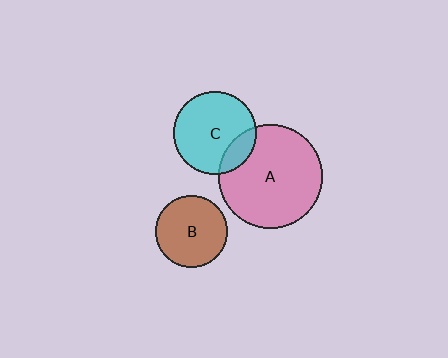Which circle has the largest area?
Circle A (pink).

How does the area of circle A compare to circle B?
Approximately 2.1 times.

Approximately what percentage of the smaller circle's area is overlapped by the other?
Approximately 20%.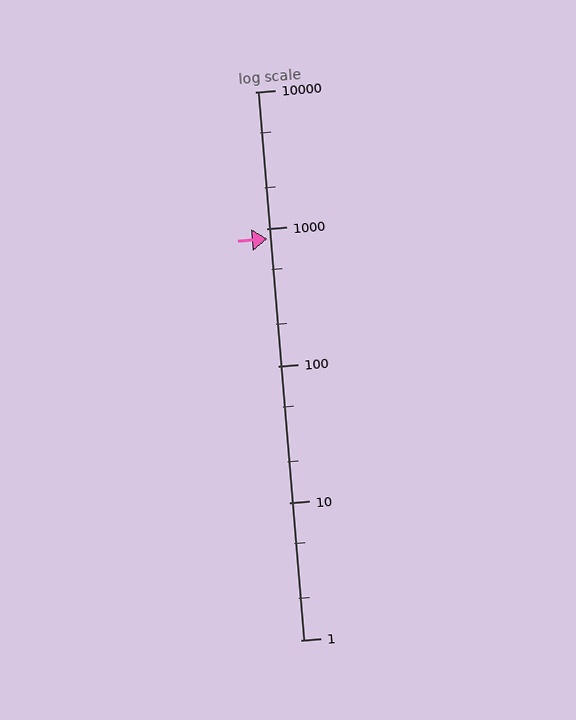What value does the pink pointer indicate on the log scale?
The pointer indicates approximately 850.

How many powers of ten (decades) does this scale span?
The scale spans 4 decades, from 1 to 10000.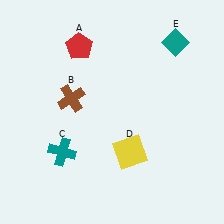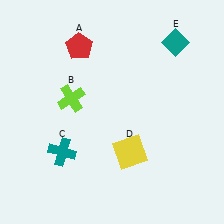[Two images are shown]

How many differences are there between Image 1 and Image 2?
There is 1 difference between the two images.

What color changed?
The cross (B) changed from brown in Image 1 to lime in Image 2.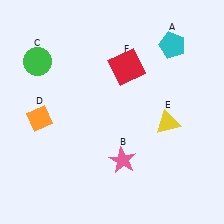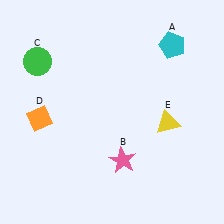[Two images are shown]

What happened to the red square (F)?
The red square (F) was removed in Image 2. It was in the top-right area of Image 1.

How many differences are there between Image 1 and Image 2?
There is 1 difference between the two images.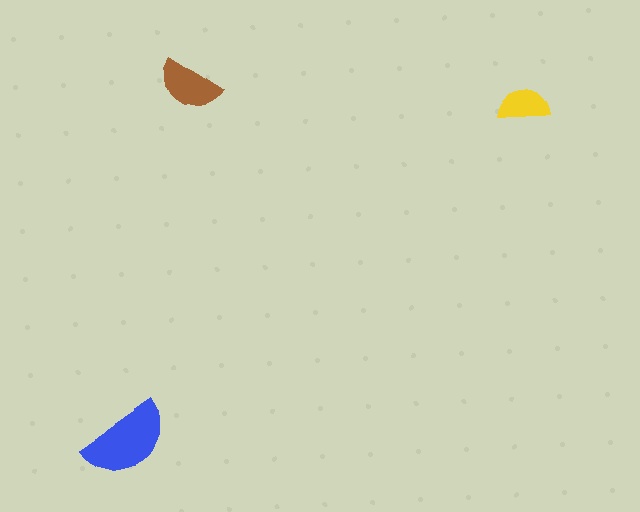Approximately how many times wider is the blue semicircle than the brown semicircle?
About 1.5 times wider.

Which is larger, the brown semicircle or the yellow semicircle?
The brown one.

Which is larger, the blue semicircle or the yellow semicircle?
The blue one.